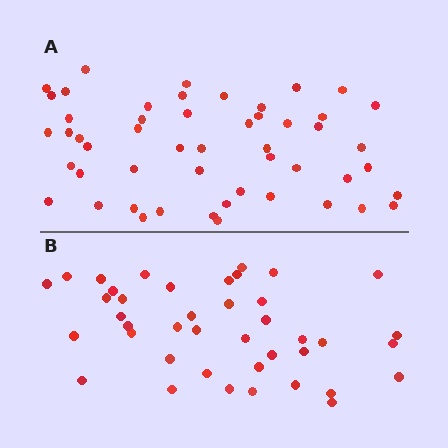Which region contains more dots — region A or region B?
Region A (the top region) has more dots.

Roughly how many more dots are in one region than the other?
Region A has roughly 10 or so more dots than region B.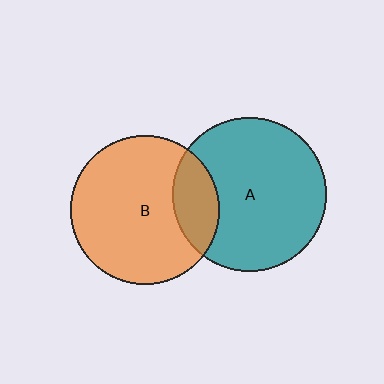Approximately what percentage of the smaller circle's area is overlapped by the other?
Approximately 20%.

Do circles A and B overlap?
Yes.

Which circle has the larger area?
Circle A (teal).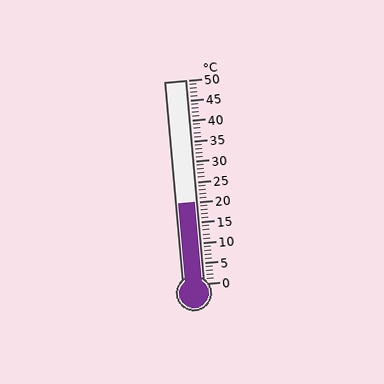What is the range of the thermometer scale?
The thermometer scale ranges from 0°C to 50°C.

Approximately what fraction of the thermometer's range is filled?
The thermometer is filled to approximately 40% of its range.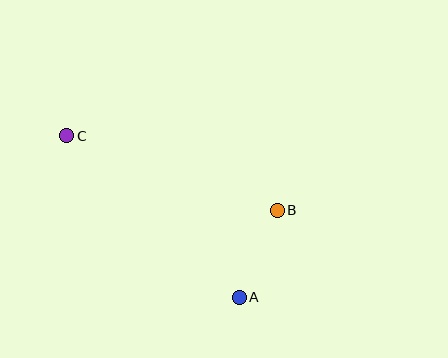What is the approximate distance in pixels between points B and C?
The distance between B and C is approximately 224 pixels.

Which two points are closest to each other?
Points A and B are closest to each other.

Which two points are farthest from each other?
Points A and C are farthest from each other.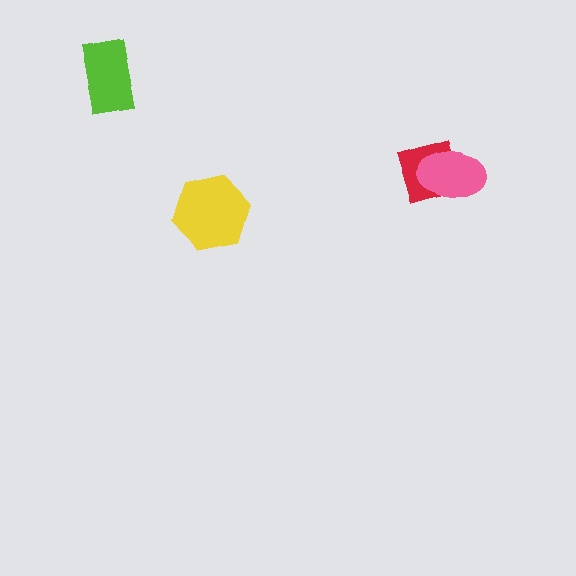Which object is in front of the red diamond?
The pink ellipse is in front of the red diamond.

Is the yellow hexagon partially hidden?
No, no other shape covers it.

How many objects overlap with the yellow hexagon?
0 objects overlap with the yellow hexagon.